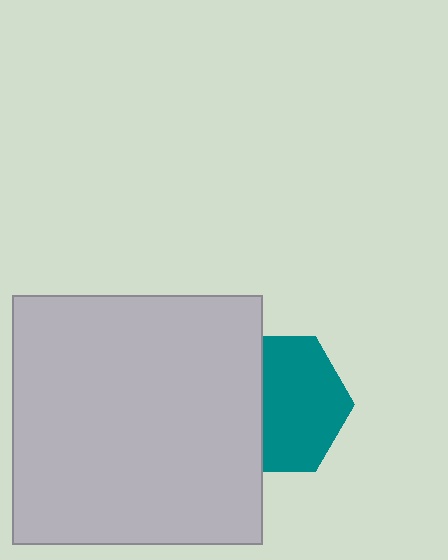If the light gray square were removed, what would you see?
You would see the complete teal hexagon.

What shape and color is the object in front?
The object in front is a light gray square.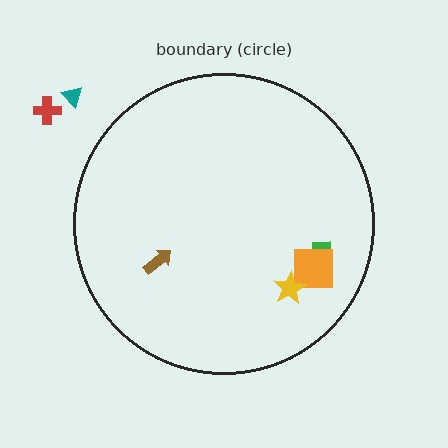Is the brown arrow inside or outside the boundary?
Inside.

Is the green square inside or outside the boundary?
Inside.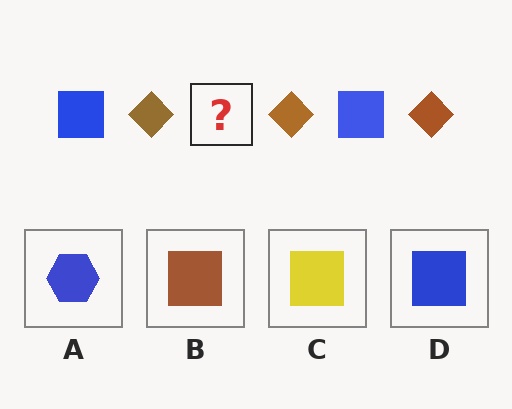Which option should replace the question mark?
Option D.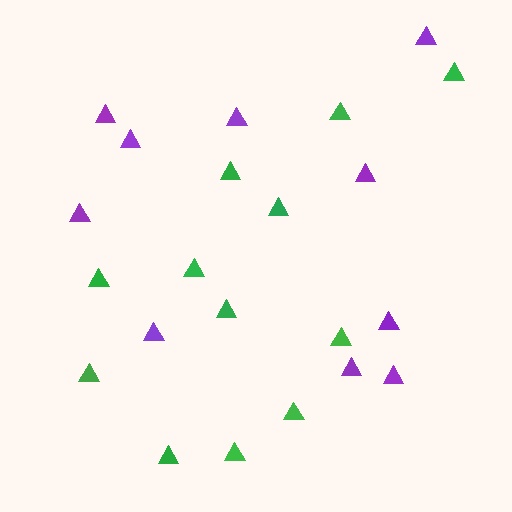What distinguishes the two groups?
There are 2 groups: one group of green triangles (12) and one group of purple triangles (10).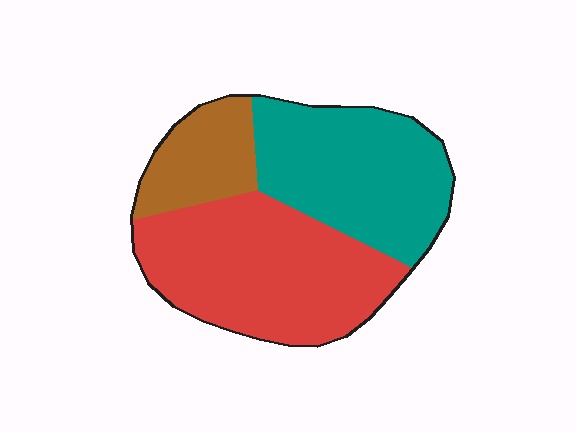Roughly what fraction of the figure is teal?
Teal takes up about three eighths (3/8) of the figure.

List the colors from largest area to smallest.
From largest to smallest: red, teal, brown.